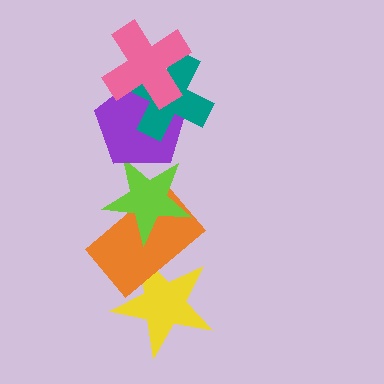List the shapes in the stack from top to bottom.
From top to bottom: the pink cross, the teal cross, the purple pentagon, the lime star, the orange rectangle, the yellow star.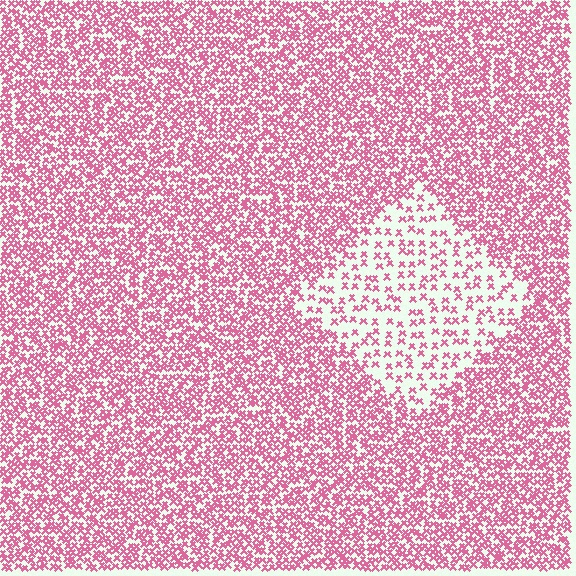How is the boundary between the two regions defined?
The boundary is defined by a change in element density (approximately 2.6x ratio). All elements are the same color, size, and shape.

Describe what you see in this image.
The image contains small pink elements arranged at two different densities. A diamond-shaped region is visible where the elements are less densely packed than the surrounding area.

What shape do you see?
I see a diamond.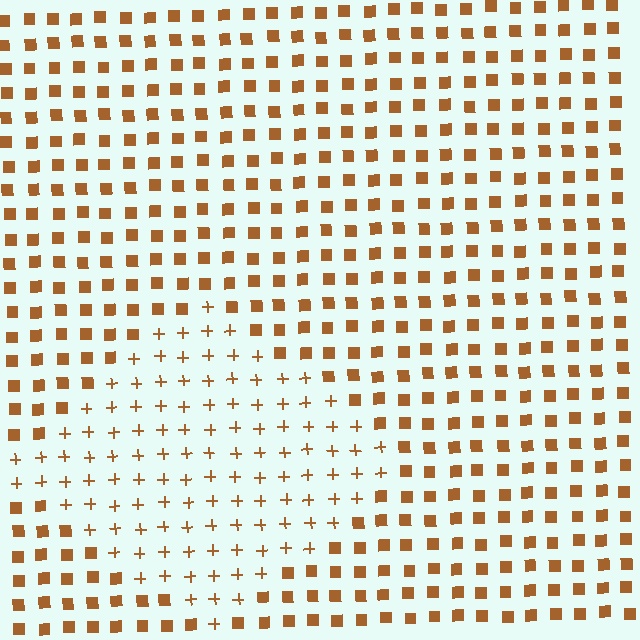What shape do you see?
I see a diamond.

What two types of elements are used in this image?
The image uses plus signs inside the diamond region and squares outside it.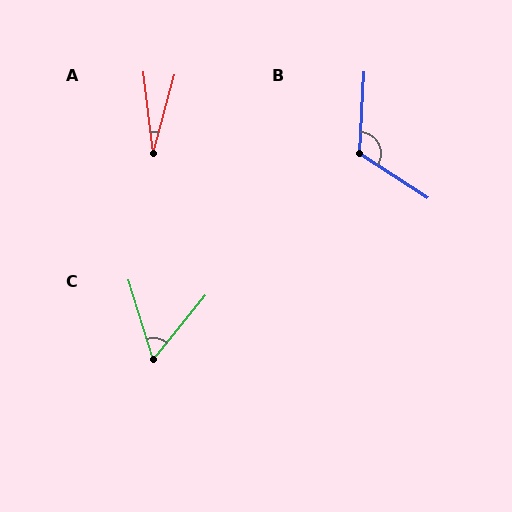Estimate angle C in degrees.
Approximately 57 degrees.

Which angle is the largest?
B, at approximately 120 degrees.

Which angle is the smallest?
A, at approximately 22 degrees.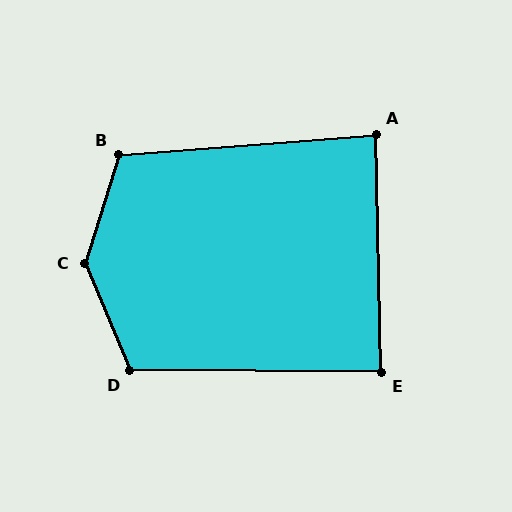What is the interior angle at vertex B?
Approximately 111 degrees (obtuse).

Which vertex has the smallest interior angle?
A, at approximately 87 degrees.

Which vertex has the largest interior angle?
C, at approximately 141 degrees.